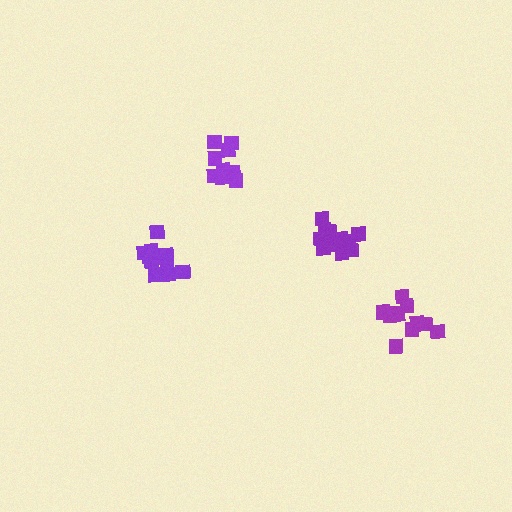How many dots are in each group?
Group 1: 14 dots, Group 2: 11 dots, Group 3: 14 dots, Group 4: 9 dots (48 total).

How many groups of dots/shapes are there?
There are 4 groups.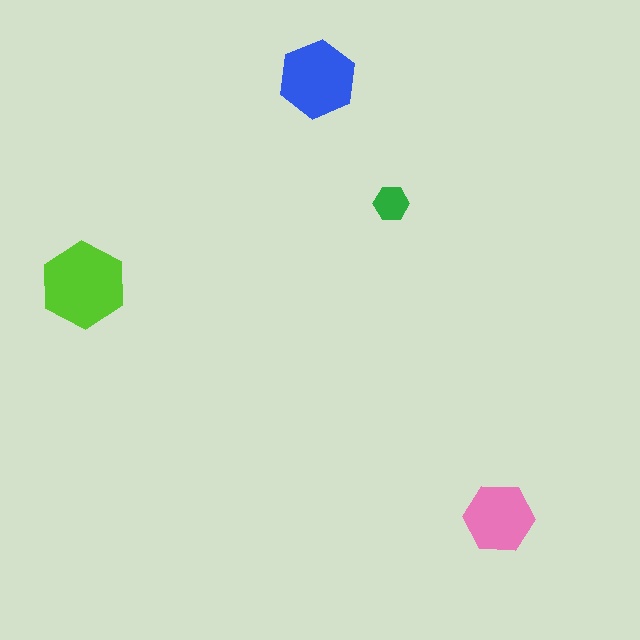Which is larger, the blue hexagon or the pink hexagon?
The blue one.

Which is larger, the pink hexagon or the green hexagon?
The pink one.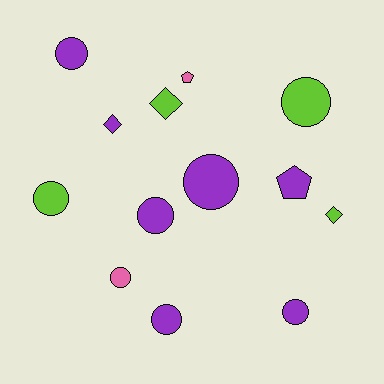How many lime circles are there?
There are 2 lime circles.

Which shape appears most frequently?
Circle, with 8 objects.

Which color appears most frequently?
Purple, with 7 objects.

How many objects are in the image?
There are 13 objects.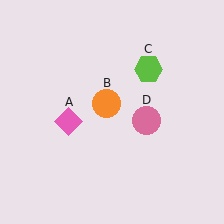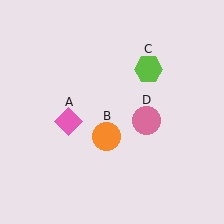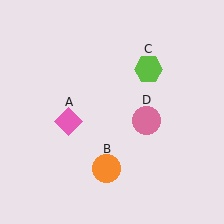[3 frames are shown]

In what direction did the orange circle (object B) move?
The orange circle (object B) moved down.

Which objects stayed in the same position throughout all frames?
Pink diamond (object A) and lime hexagon (object C) and pink circle (object D) remained stationary.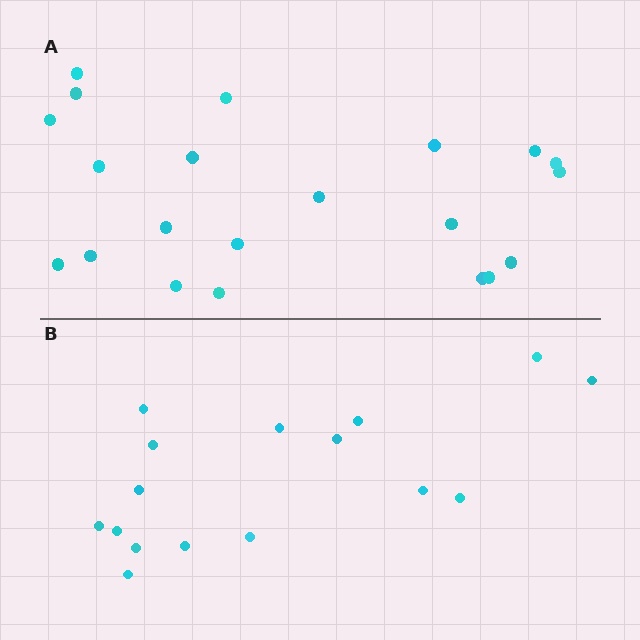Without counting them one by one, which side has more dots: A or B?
Region A (the top region) has more dots.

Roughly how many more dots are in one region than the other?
Region A has about 5 more dots than region B.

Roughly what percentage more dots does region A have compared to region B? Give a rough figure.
About 30% more.